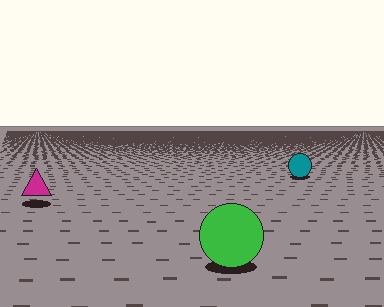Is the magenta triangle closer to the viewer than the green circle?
No. The green circle is closer — you can tell from the texture gradient: the ground texture is coarser near it.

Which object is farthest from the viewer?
The teal circle is farthest from the viewer. It appears smaller and the ground texture around it is denser.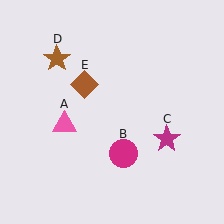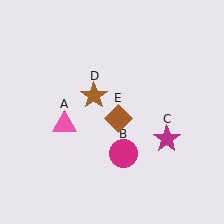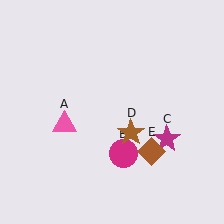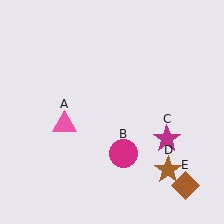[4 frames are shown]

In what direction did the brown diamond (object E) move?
The brown diamond (object E) moved down and to the right.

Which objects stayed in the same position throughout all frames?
Pink triangle (object A) and magenta circle (object B) and magenta star (object C) remained stationary.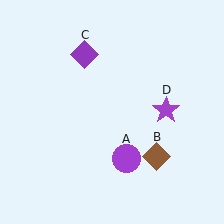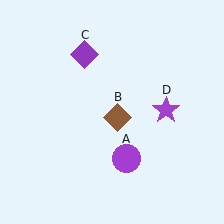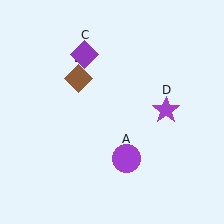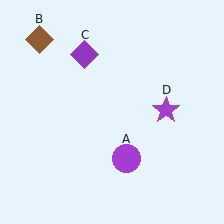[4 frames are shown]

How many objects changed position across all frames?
1 object changed position: brown diamond (object B).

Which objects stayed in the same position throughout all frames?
Purple circle (object A) and purple diamond (object C) and purple star (object D) remained stationary.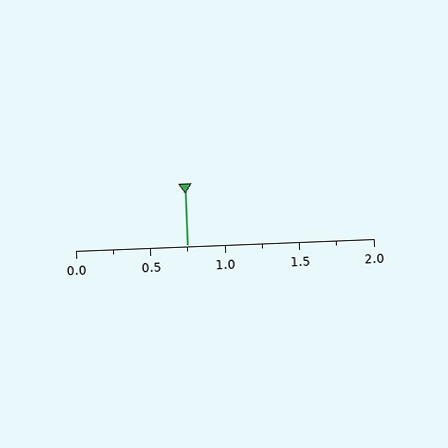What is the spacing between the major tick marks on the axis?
The major ticks are spaced 0.5 apart.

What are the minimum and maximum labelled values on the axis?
The axis runs from 0.0 to 2.0.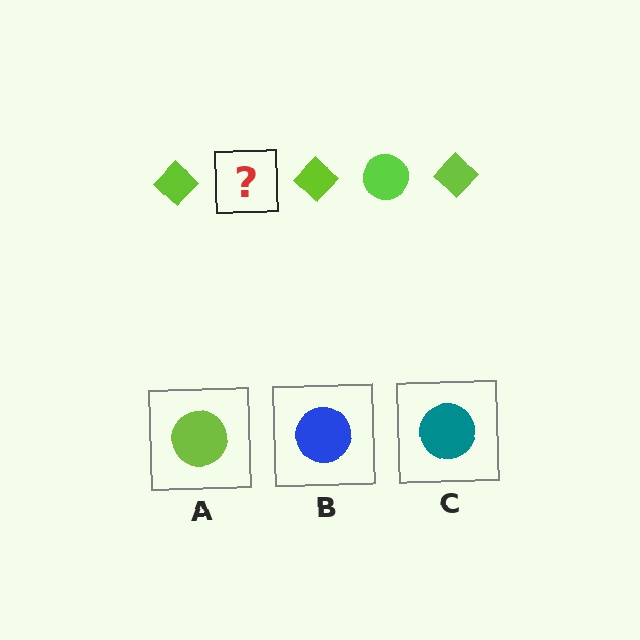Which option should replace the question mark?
Option A.